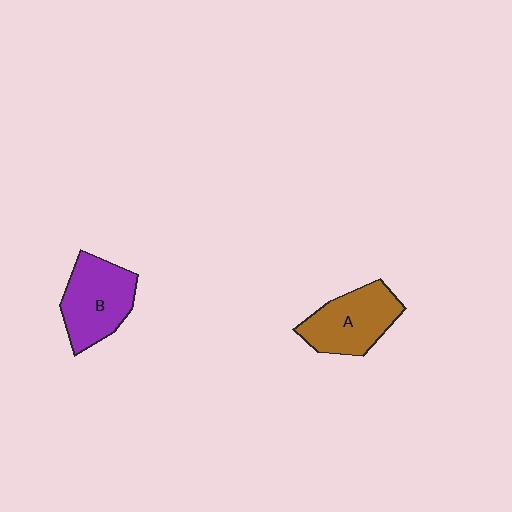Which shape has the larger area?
Shape B (purple).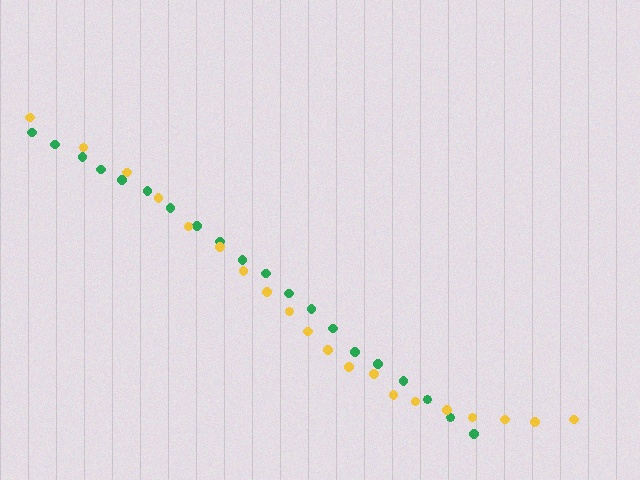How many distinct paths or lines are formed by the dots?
There are 2 distinct paths.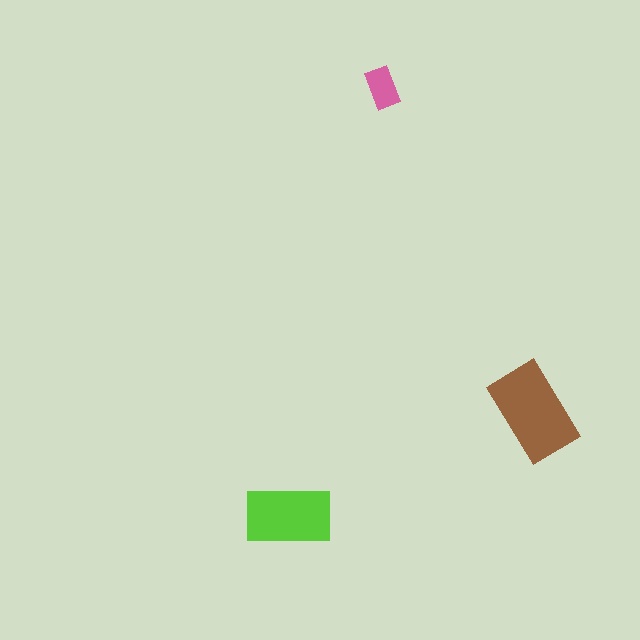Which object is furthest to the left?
The lime rectangle is leftmost.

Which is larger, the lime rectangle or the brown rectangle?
The brown one.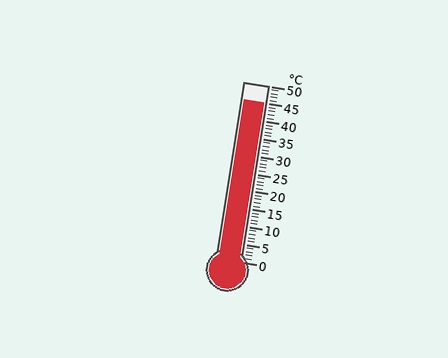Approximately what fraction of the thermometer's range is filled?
The thermometer is filled to approximately 90% of its range.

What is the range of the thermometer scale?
The thermometer scale ranges from 0°C to 50°C.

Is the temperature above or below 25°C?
The temperature is above 25°C.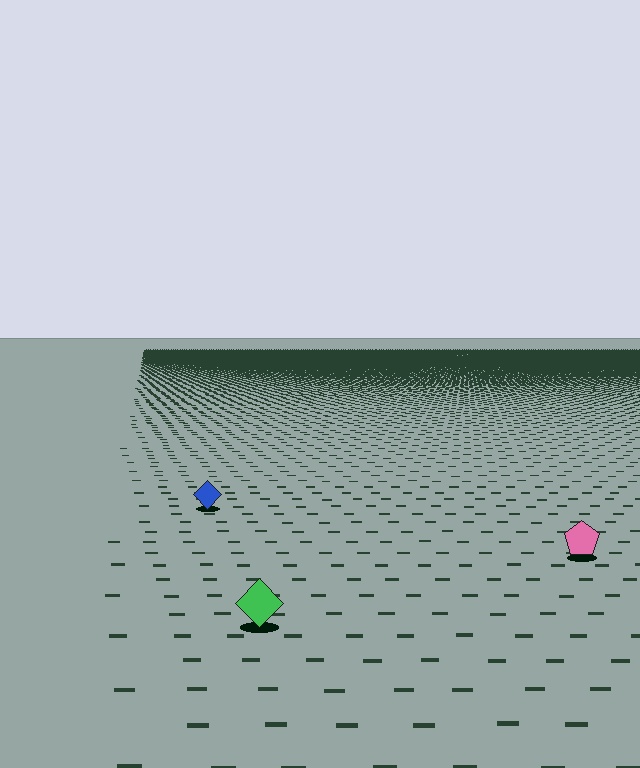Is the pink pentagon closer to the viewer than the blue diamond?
Yes. The pink pentagon is closer — you can tell from the texture gradient: the ground texture is coarser near it.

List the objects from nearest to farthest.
From nearest to farthest: the green diamond, the pink pentagon, the blue diamond.